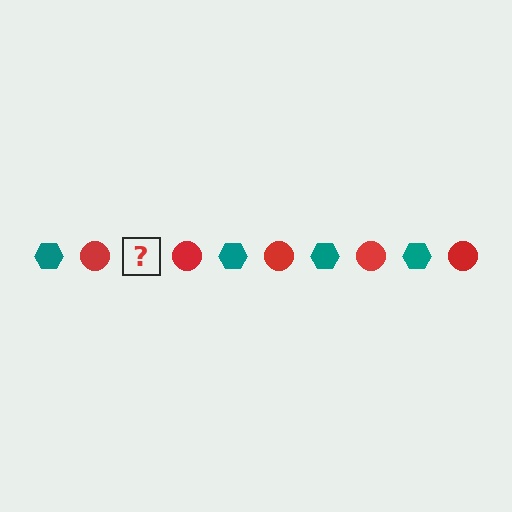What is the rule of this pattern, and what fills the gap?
The rule is that the pattern alternates between teal hexagon and red circle. The gap should be filled with a teal hexagon.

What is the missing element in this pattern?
The missing element is a teal hexagon.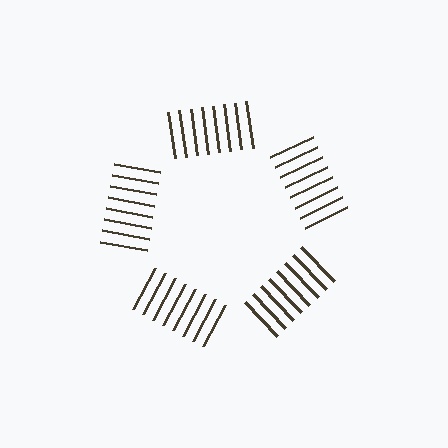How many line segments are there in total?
40 — 8 along each of the 5 edges.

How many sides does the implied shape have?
5 sides — the line-ends trace a pentagon.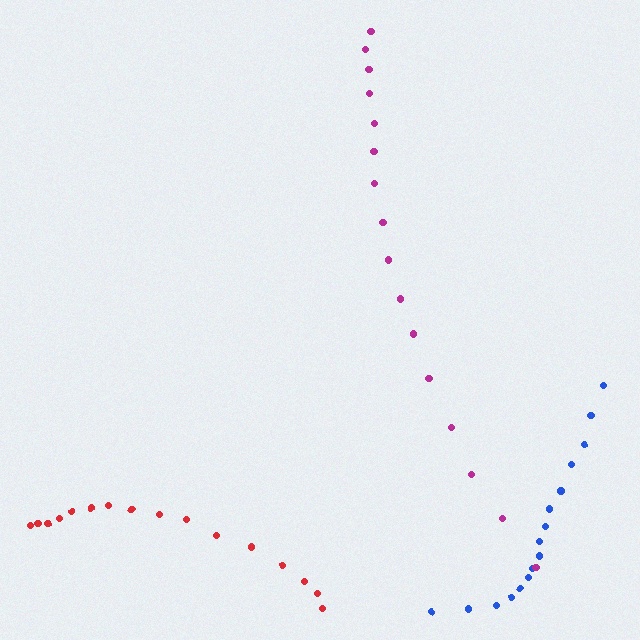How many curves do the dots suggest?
There are 3 distinct paths.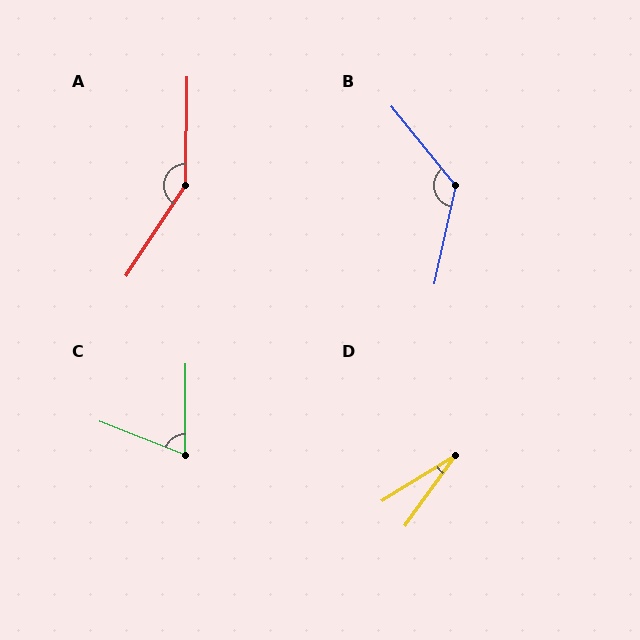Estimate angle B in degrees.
Approximately 129 degrees.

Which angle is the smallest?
D, at approximately 23 degrees.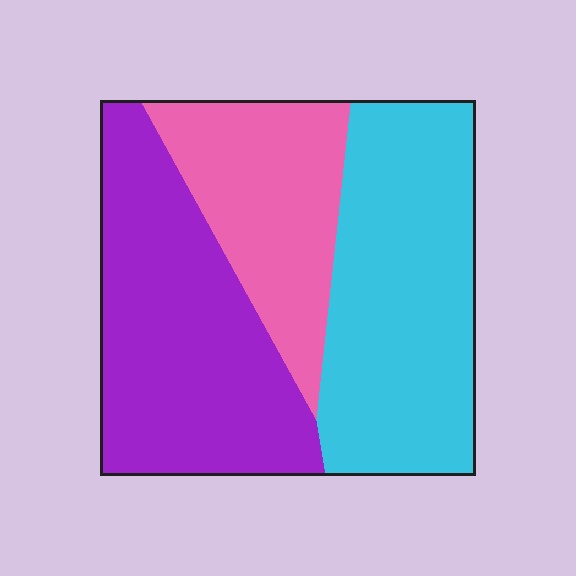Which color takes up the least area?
Pink, at roughly 25%.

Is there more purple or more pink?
Purple.